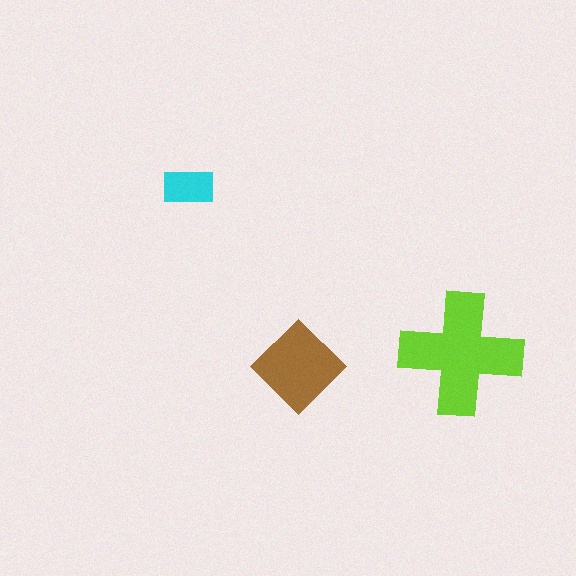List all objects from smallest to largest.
The cyan rectangle, the brown diamond, the lime cross.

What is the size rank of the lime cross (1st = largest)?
1st.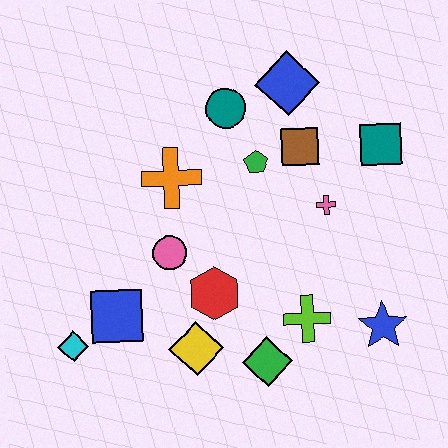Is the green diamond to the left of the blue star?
Yes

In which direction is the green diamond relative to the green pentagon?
The green diamond is below the green pentagon.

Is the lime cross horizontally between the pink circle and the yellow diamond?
No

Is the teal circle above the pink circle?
Yes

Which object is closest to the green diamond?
The lime cross is closest to the green diamond.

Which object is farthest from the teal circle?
The cyan diamond is farthest from the teal circle.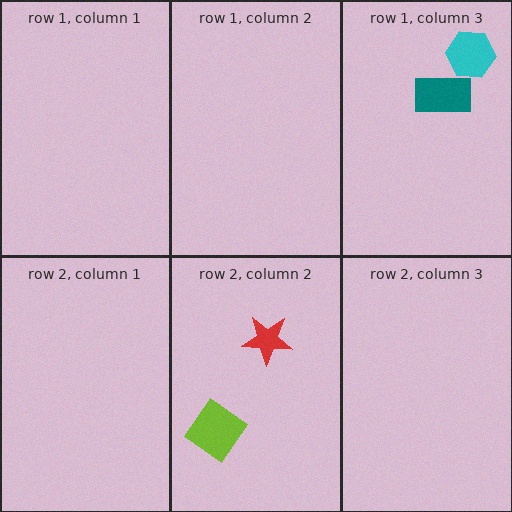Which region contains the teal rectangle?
The row 1, column 3 region.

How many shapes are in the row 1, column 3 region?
2.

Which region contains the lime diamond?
The row 2, column 2 region.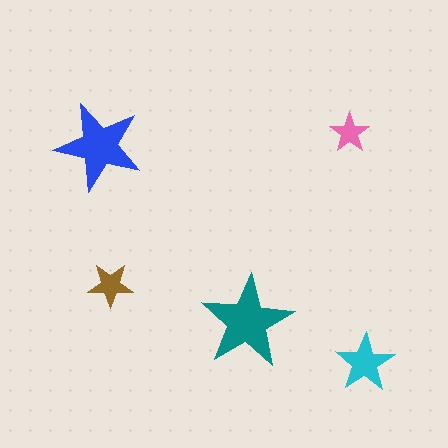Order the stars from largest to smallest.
the teal one, the blue one, the cyan one, the brown one, the pink one.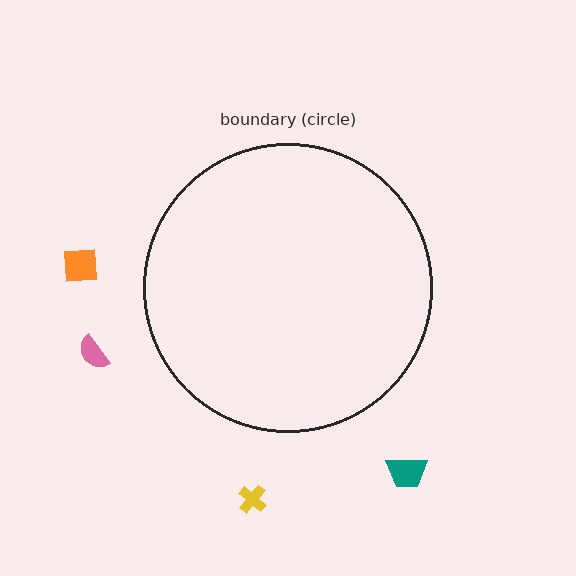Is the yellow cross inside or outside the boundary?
Outside.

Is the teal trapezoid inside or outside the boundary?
Outside.